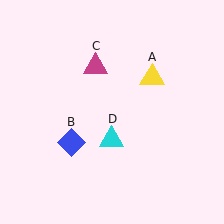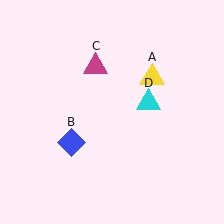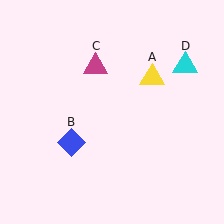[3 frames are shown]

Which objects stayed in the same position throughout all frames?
Yellow triangle (object A) and blue diamond (object B) and magenta triangle (object C) remained stationary.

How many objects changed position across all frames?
1 object changed position: cyan triangle (object D).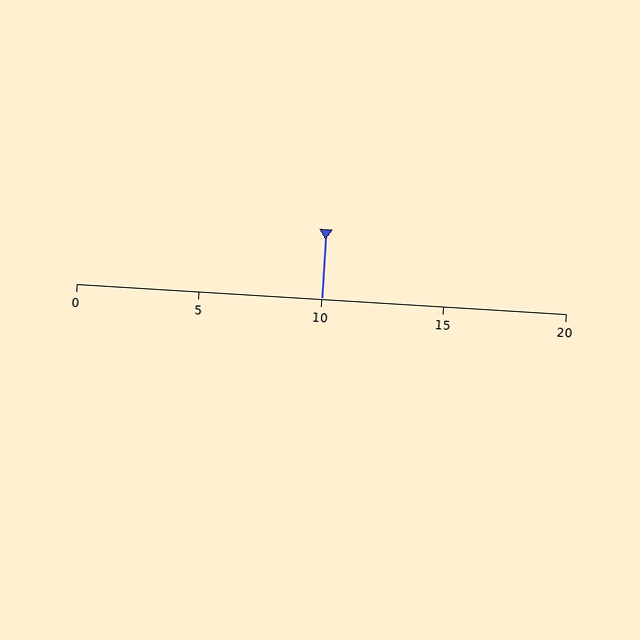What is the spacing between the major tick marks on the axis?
The major ticks are spaced 5 apart.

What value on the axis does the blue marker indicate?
The marker indicates approximately 10.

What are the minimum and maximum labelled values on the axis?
The axis runs from 0 to 20.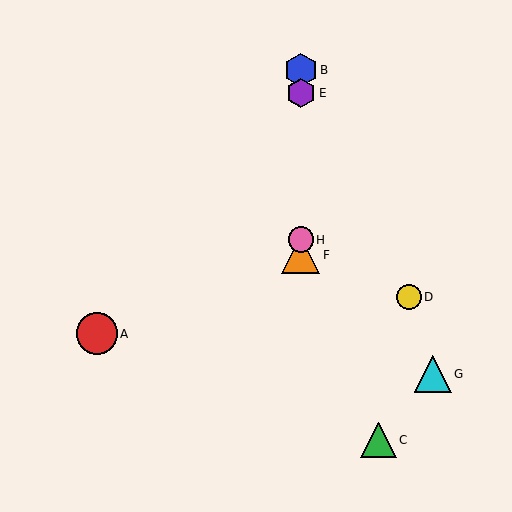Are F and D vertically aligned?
No, F is at x≈301 and D is at x≈409.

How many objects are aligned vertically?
4 objects (B, E, F, H) are aligned vertically.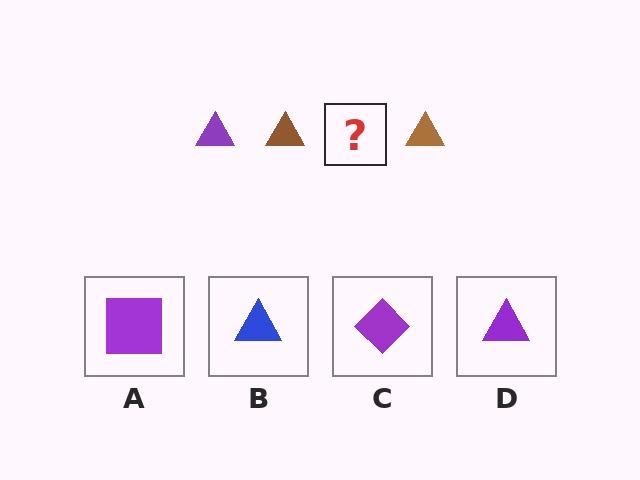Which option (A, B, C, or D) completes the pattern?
D.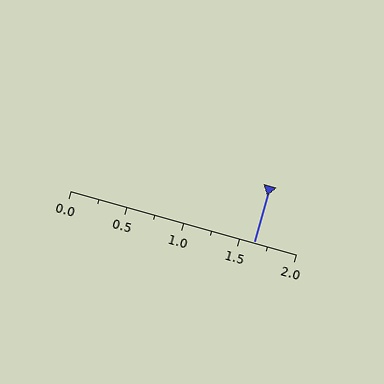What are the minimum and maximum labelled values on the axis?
The axis runs from 0.0 to 2.0.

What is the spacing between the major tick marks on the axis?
The major ticks are spaced 0.5 apart.